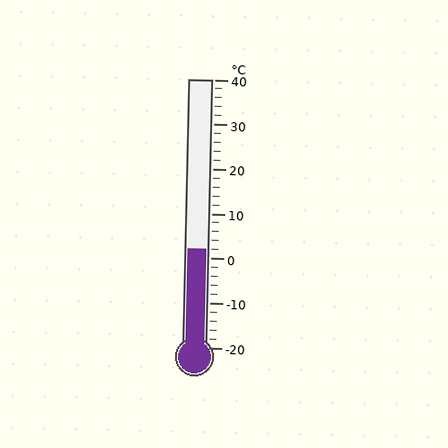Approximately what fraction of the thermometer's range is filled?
The thermometer is filled to approximately 35% of its range.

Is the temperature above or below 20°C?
The temperature is below 20°C.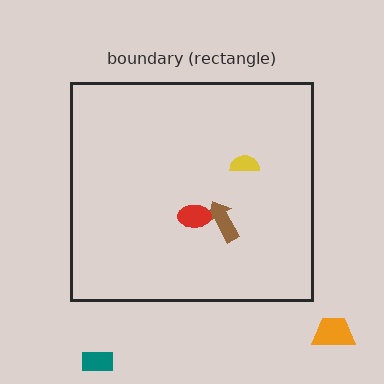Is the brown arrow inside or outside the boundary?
Inside.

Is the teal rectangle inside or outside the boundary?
Outside.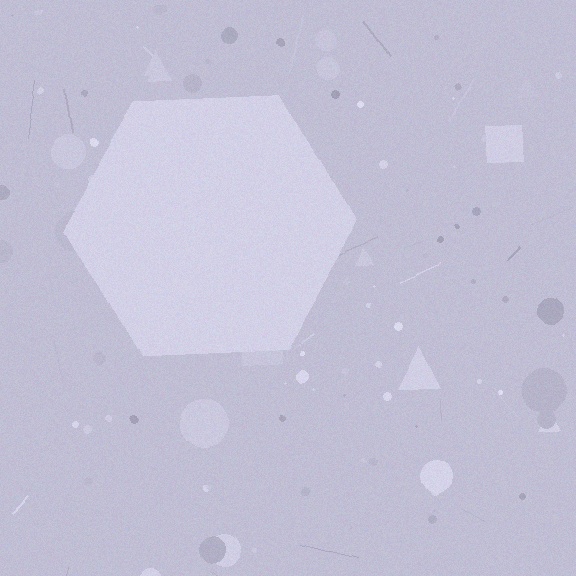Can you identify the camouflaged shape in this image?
The camouflaged shape is a hexagon.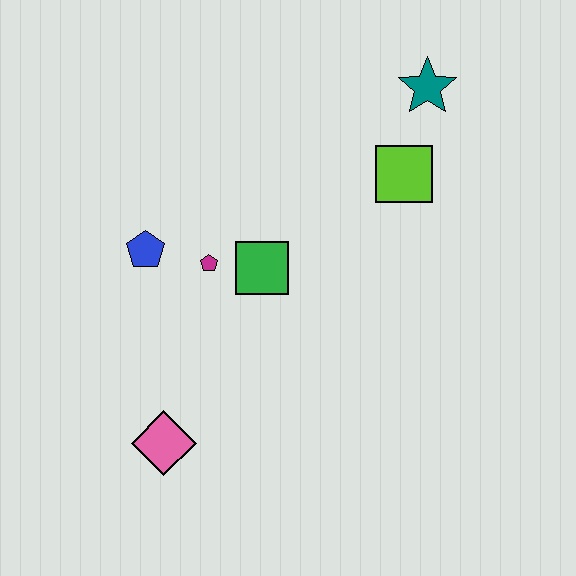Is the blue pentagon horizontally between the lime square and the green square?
No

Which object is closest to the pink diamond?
The magenta pentagon is closest to the pink diamond.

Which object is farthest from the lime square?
The pink diamond is farthest from the lime square.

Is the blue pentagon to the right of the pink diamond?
No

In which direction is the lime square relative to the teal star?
The lime square is below the teal star.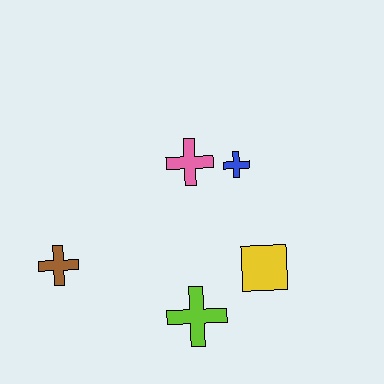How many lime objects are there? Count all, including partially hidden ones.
There is 1 lime object.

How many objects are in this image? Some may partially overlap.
There are 5 objects.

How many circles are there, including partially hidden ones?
There are no circles.